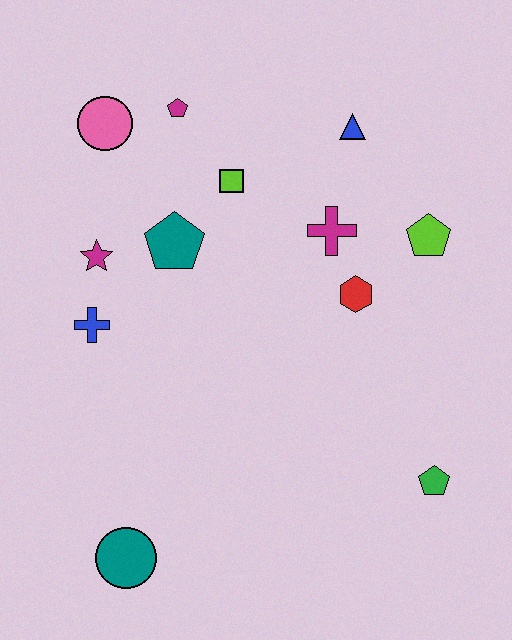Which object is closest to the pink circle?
The magenta pentagon is closest to the pink circle.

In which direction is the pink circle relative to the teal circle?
The pink circle is above the teal circle.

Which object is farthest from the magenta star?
The green pentagon is farthest from the magenta star.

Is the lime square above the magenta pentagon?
No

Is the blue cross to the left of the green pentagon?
Yes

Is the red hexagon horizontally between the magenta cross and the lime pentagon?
Yes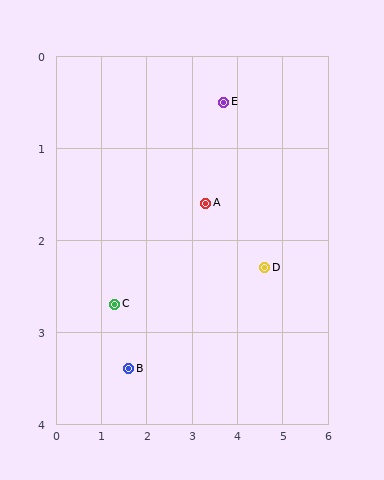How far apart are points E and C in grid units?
Points E and C are about 3.3 grid units apart.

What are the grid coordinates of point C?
Point C is at approximately (1.3, 2.7).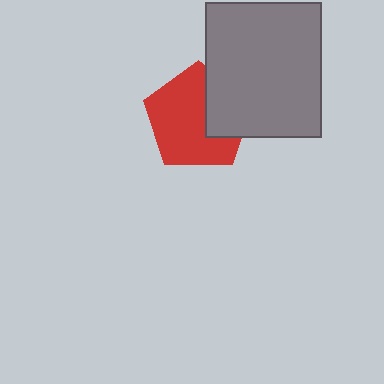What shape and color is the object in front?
The object in front is a gray rectangle.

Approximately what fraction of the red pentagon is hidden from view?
Roughly 30% of the red pentagon is hidden behind the gray rectangle.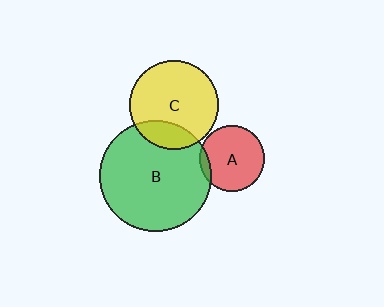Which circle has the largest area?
Circle B (green).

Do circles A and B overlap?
Yes.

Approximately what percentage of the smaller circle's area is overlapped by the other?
Approximately 10%.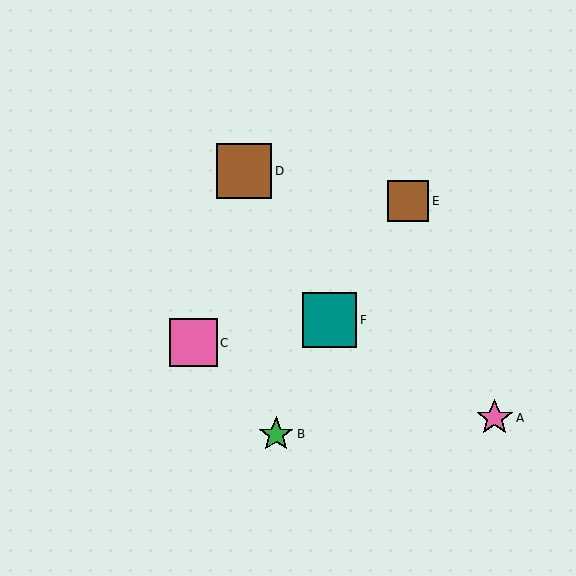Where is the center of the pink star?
The center of the pink star is at (495, 418).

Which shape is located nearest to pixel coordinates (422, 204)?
The brown square (labeled E) at (408, 201) is nearest to that location.